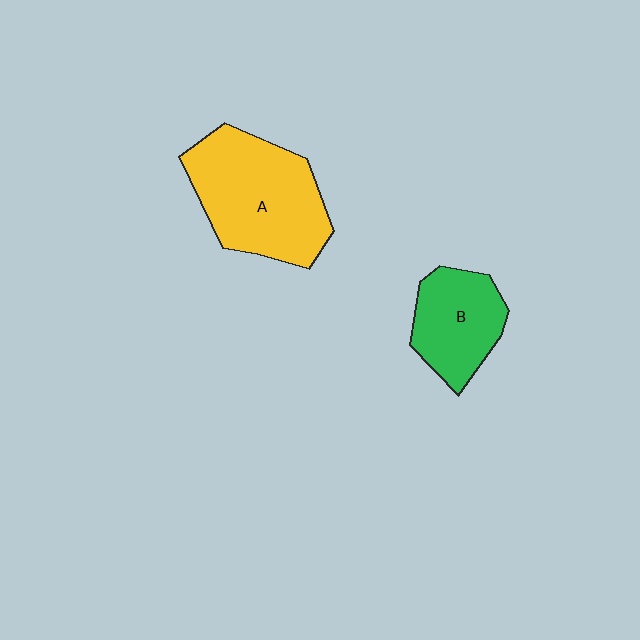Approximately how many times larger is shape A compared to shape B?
Approximately 1.6 times.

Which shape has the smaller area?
Shape B (green).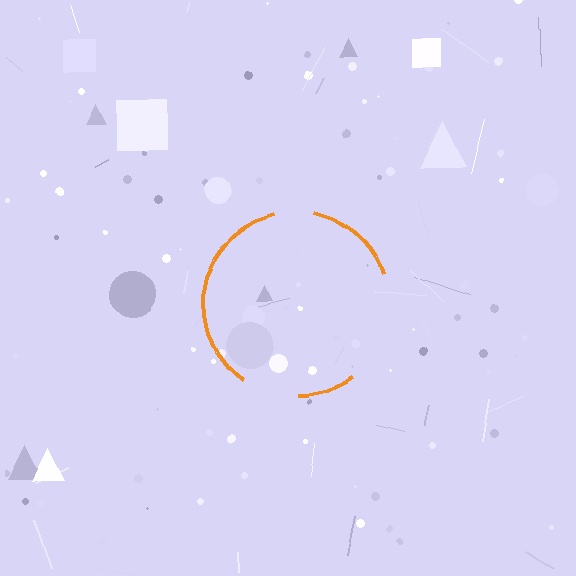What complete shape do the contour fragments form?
The contour fragments form a circle.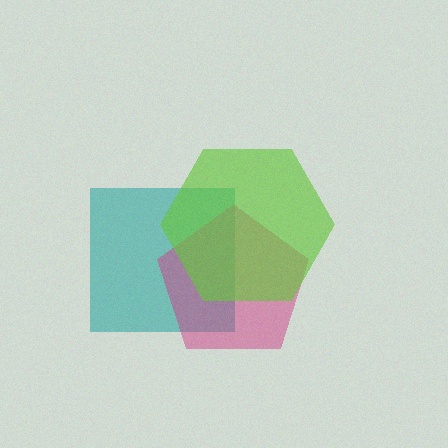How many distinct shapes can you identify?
There are 3 distinct shapes: a teal square, a magenta pentagon, a lime hexagon.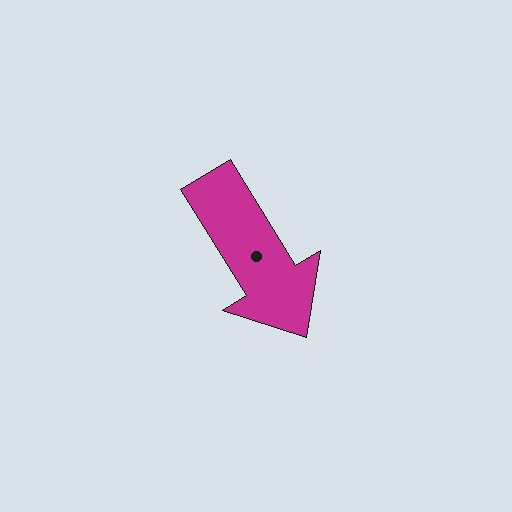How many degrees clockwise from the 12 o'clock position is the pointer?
Approximately 148 degrees.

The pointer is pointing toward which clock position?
Roughly 5 o'clock.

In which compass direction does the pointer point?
Southeast.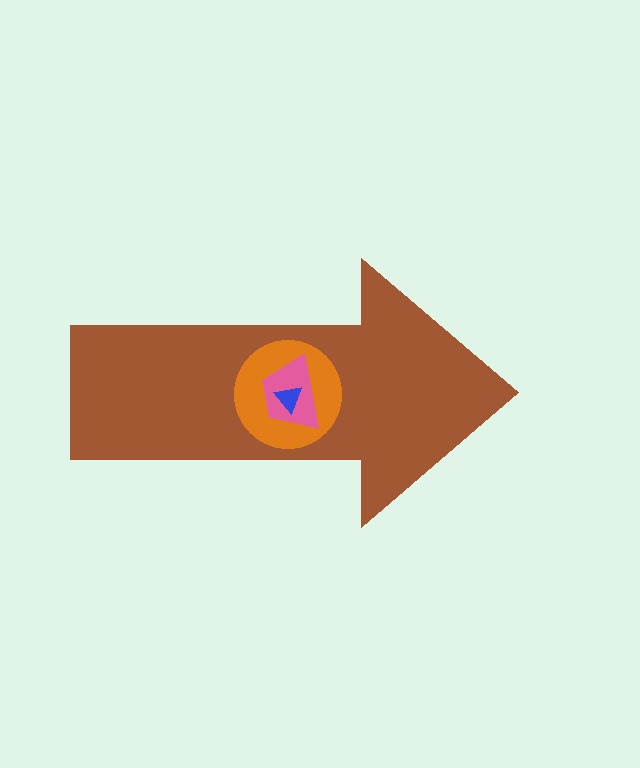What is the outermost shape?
The brown arrow.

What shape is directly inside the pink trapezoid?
The blue triangle.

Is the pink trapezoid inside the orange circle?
Yes.